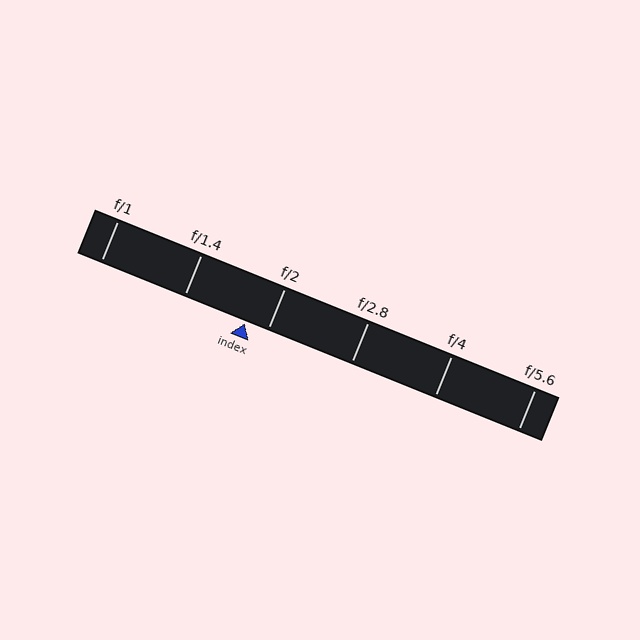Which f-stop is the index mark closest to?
The index mark is closest to f/2.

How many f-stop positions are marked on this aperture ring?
There are 6 f-stop positions marked.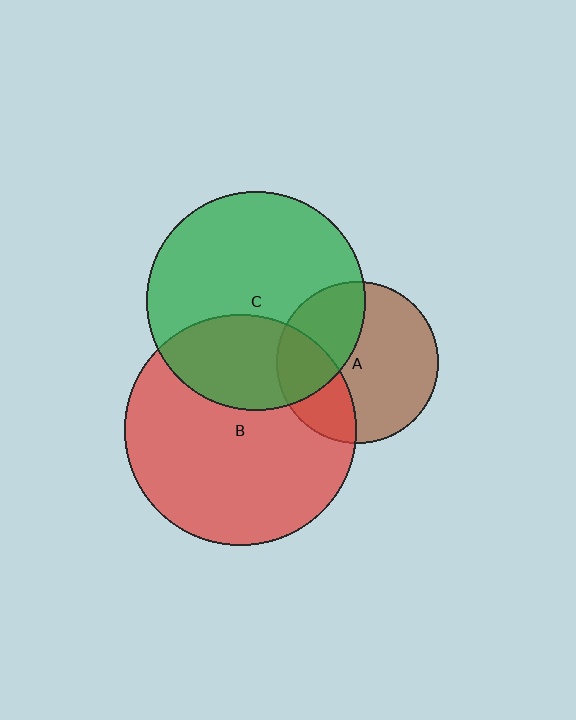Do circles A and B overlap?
Yes.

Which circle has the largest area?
Circle B (red).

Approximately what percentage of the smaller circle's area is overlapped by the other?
Approximately 30%.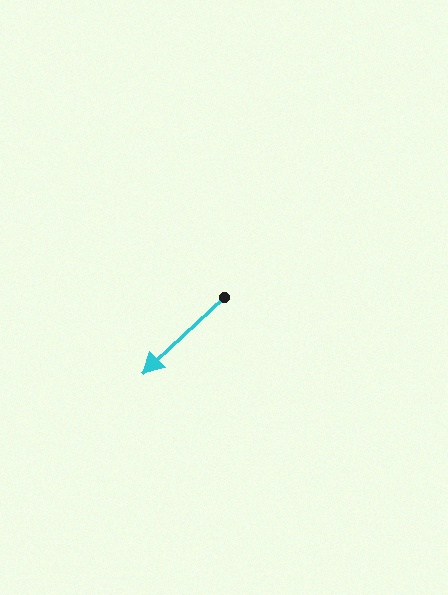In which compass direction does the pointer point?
Southwest.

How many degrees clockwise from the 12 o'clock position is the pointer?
Approximately 227 degrees.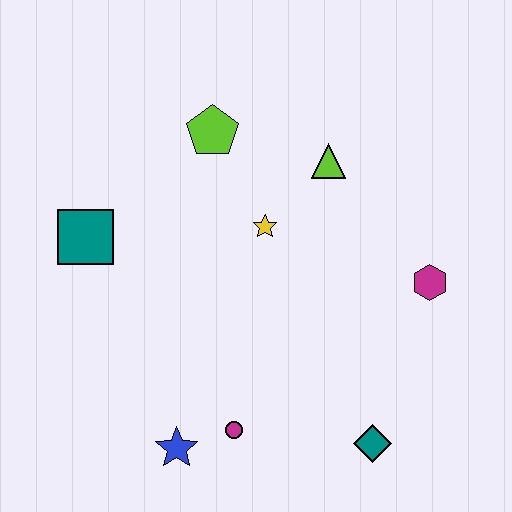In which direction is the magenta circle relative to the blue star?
The magenta circle is to the right of the blue star.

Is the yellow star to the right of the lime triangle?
No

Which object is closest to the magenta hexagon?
The lime triangle is closest to the magenta hexagon.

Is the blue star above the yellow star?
No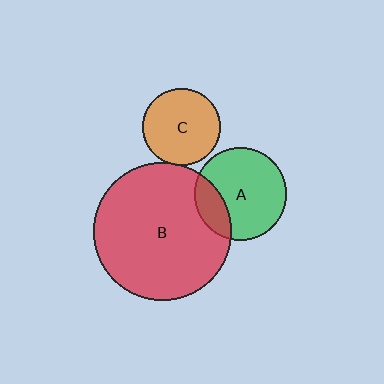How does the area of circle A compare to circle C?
Approximately 1.4 times.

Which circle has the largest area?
Circle B (red).